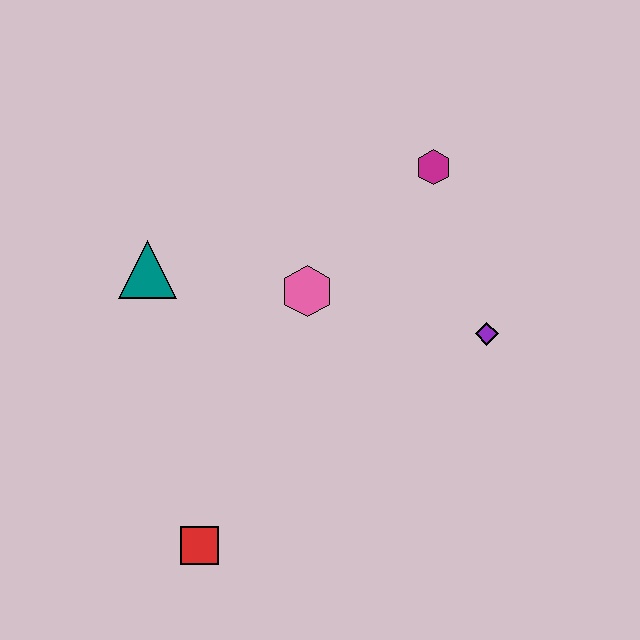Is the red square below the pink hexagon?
Yes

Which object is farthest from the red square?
The magenta hexagon is farthest from the red square.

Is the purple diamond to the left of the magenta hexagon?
No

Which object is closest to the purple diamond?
The magenta hexagon is closest to the purple diamond.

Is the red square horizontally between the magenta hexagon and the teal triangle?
Yes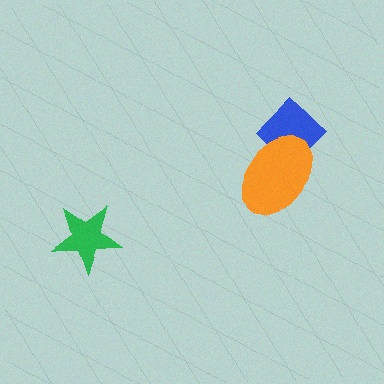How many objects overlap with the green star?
0 objects overlap with the green star.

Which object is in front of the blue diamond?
The orange ellipse is in front of the blue diamond.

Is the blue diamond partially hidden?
Yes, it is partially covered by another shape.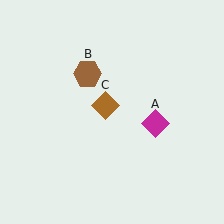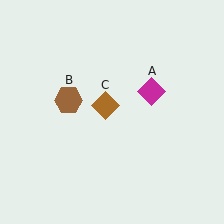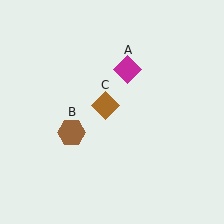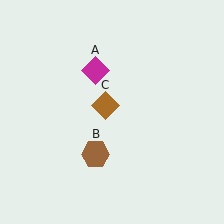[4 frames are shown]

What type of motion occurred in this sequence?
The magenta diamond (object A), brown hexagon (object B) rotated counterclockwise around the center of the scene.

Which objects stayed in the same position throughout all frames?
Brown diamond (object C) remained stationary.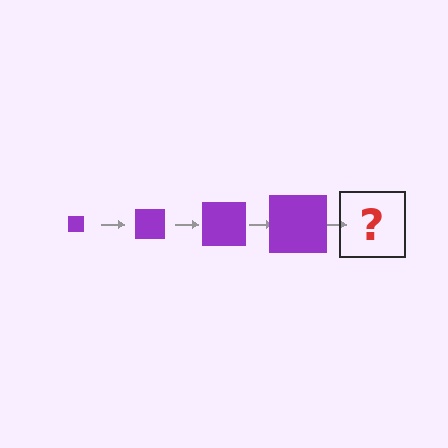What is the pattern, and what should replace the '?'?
The pattern is that the square gets progressively larger each step. The '?' should be a purple square, larger than the previous one.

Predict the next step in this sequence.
The next step is a purple square, larger than the previous one.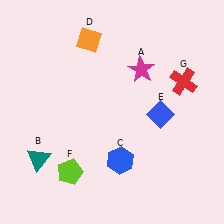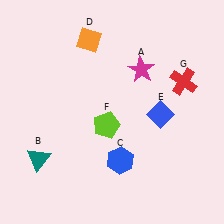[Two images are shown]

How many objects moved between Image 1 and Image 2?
1 object moved between the two images.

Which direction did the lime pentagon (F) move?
The lime pentagon (F) moved up.